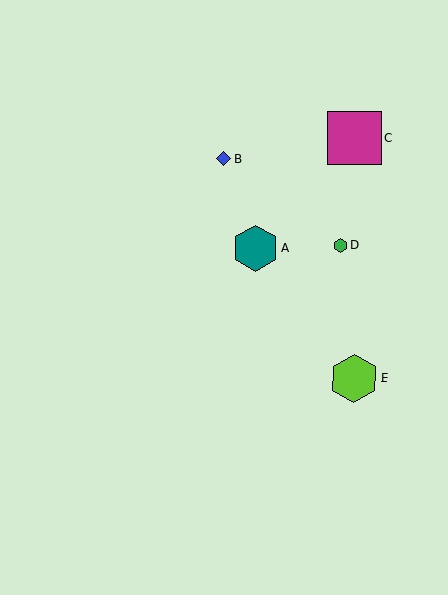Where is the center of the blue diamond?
The center of the blue diamond is at (224, 159).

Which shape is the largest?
The magenta square (labeled C) is the largest.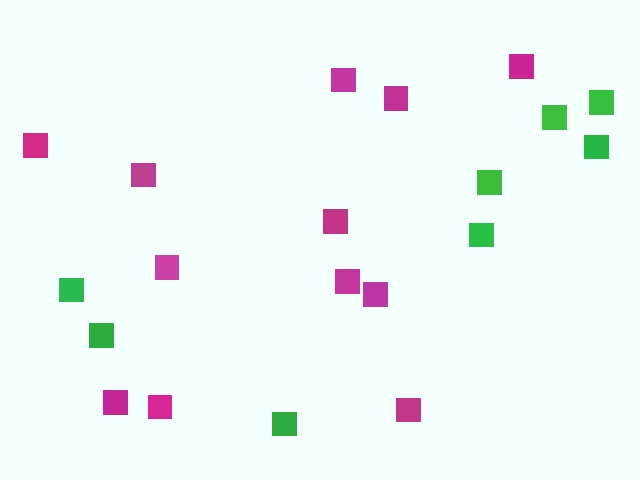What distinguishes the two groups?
There are 2 groups: one group of green squares (8) and one group of magenta squares (12).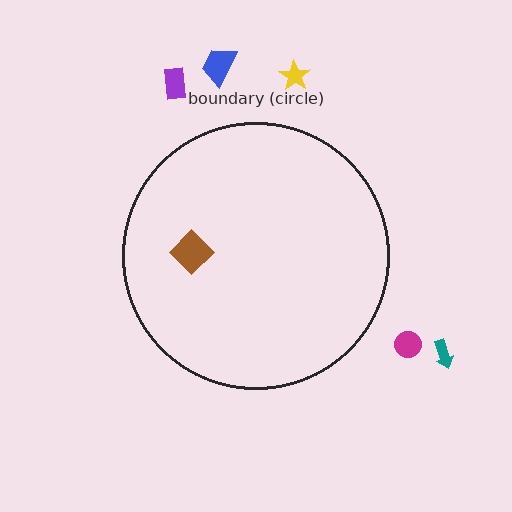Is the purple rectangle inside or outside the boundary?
Outside.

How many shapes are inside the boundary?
1 inside, 5 outside.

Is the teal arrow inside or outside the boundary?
Outside.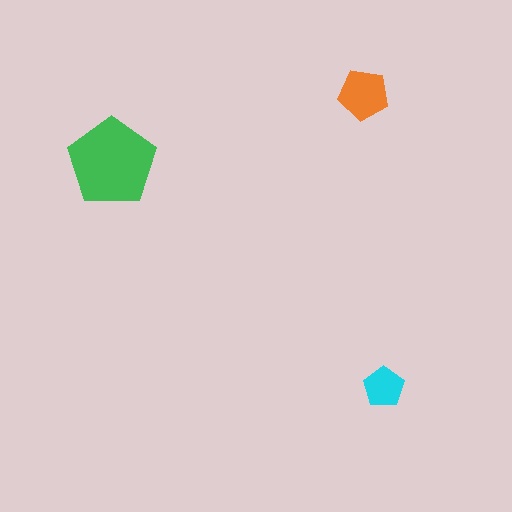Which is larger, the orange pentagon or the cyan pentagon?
The orange one.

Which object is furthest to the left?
The green pentagon is leftmost.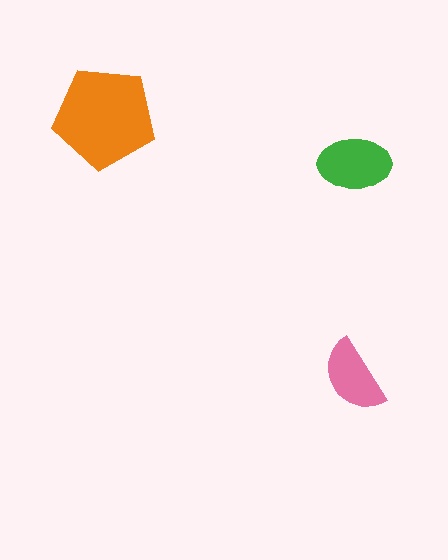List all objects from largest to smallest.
The orange pentagon, the green ellipse, the pink semicircle.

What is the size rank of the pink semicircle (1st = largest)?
3rd.